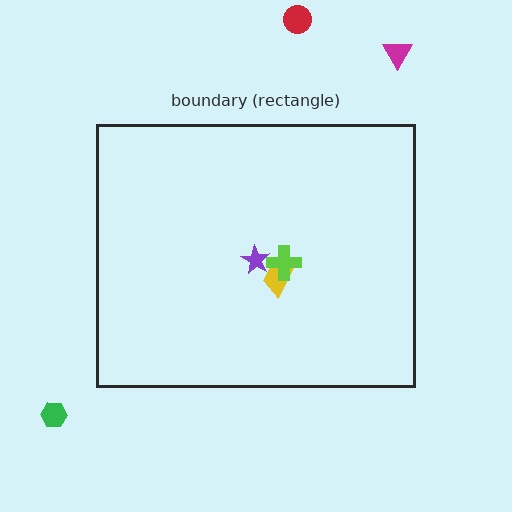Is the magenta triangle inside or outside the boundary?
Outside.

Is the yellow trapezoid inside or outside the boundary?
Inside.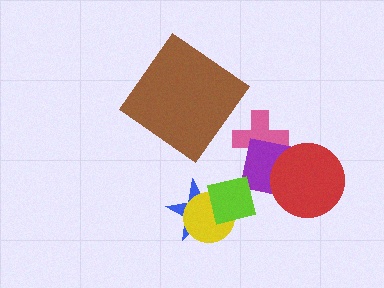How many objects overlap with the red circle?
1 object overlaps with the red circle.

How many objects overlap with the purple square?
2 objects overlap with the purple square.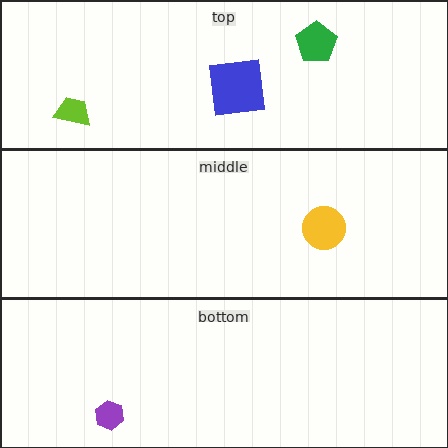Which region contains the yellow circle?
The middle region.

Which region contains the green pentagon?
The top region.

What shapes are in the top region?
The blue square, the green pentagon, the lime trapezoid.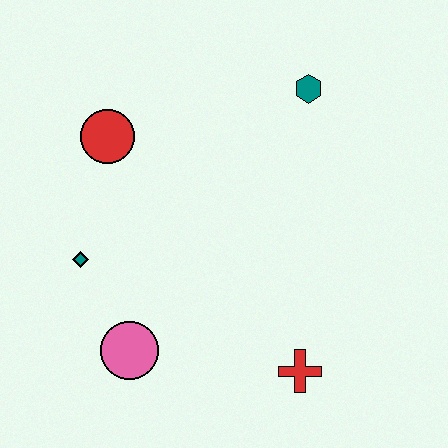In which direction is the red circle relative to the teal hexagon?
The red circle is to the left of the teal hexagon.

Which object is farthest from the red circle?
The red cross is farthest from the red circle.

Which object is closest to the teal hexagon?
The red circle is closest to the teal hexagon.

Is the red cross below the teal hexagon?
Yes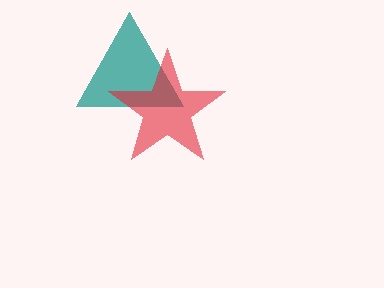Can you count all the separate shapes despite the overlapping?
Yes, there are 2 separate shapes.